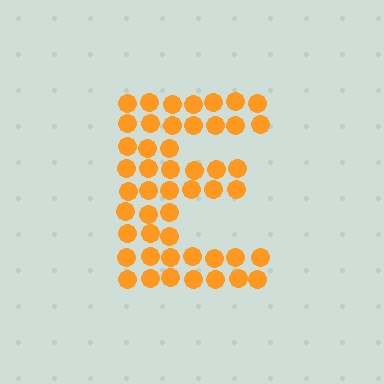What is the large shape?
The large shape is the letter E.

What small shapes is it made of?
It is made of small circles.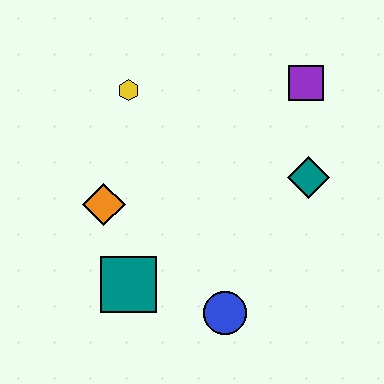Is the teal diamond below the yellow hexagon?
Yes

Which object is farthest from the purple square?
The teal square is farthest from the purple square.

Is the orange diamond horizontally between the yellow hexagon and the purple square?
No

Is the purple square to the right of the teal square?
Yes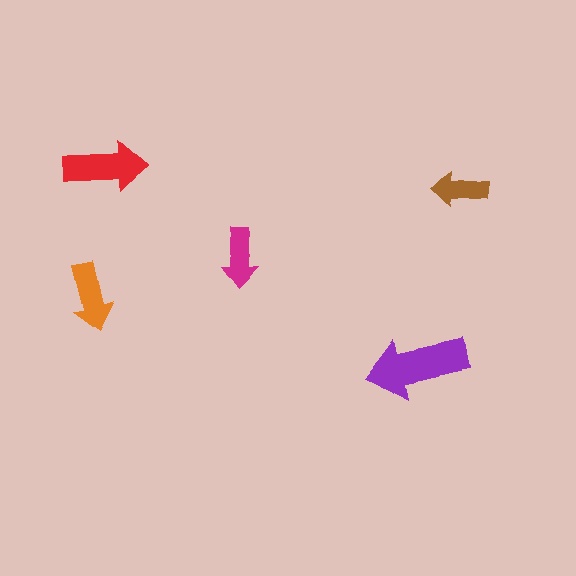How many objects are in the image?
There are 5 objects in the image.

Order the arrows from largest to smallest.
the purple one, the red one, the orange one, the magenta one, the brown one.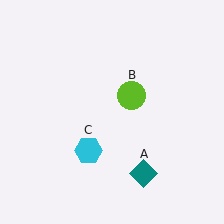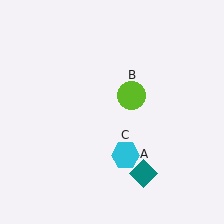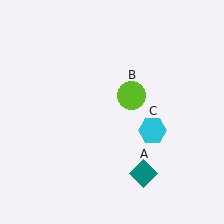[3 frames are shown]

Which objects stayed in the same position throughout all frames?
Teal diamond (object A) and lime circle (object B) remained stationary.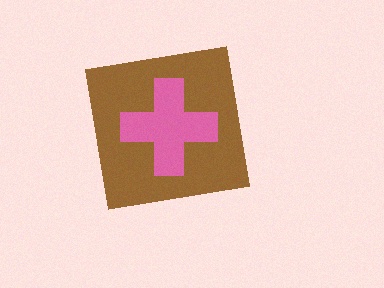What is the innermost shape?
The pink cross.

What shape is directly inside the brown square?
The pink cross.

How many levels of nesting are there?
2.